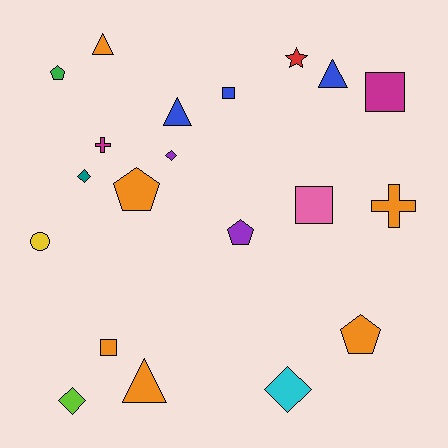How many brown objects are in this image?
There are no brown objects.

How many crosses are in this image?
There are 2 crosses.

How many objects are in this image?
There are 20 objects.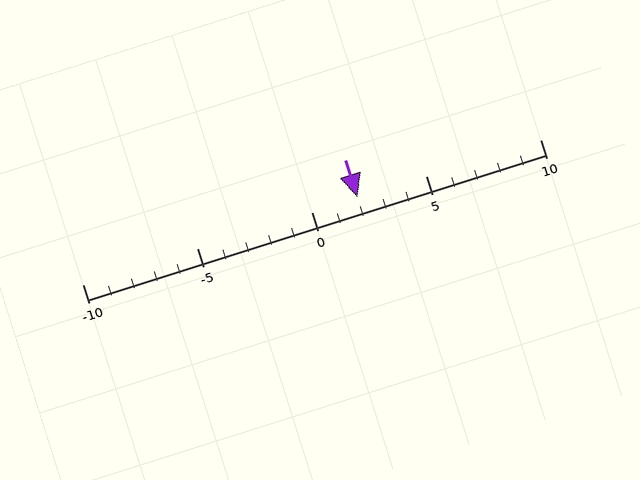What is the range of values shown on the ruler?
The ruler shows values from -10 to 10.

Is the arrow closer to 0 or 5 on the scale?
The arrow is closer to 0.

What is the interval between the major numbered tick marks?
The major tick marks are spaced 5 units apart.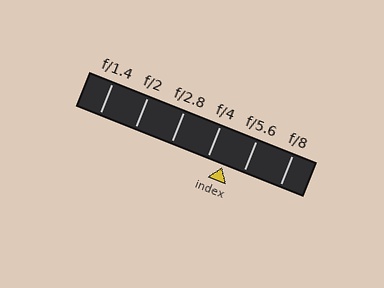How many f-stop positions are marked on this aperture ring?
There are 6 f-stop positions marked.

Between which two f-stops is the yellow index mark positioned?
The index mark is between f/4 and f/5.6.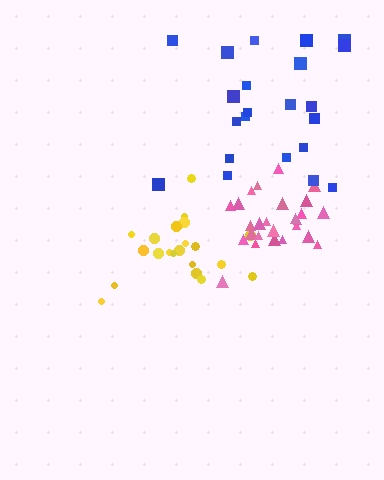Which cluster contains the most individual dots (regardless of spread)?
Pink (27).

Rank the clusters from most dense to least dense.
pink, yellow, blue.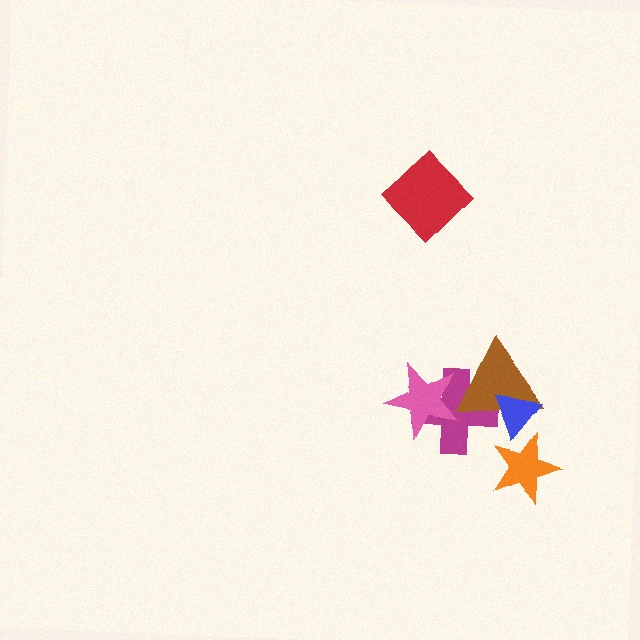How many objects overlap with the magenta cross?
3 objects overlap with the magenta cross.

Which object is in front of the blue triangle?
The orange star is in front of the blue triangle.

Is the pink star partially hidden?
No, no other shape covers it.